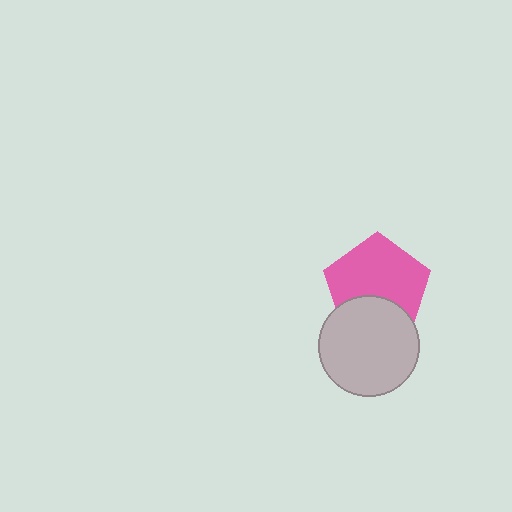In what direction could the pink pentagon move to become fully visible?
The pink pentagon could move up. That would shift it out from behind the light gray circle entirely.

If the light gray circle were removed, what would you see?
You would see the complete pink pentagon.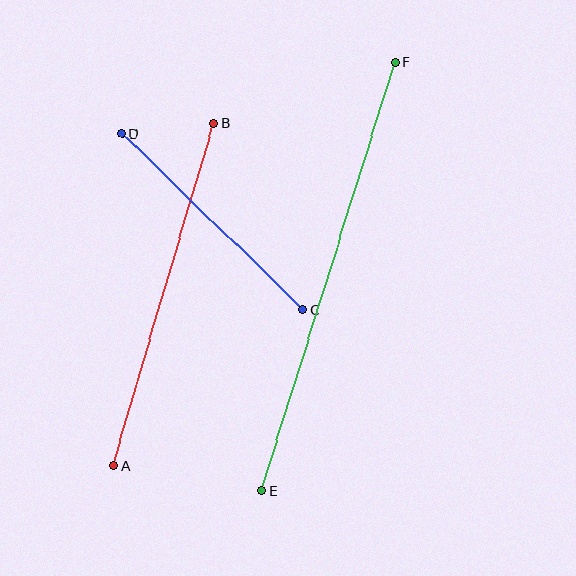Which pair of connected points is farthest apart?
Points E and F are farthest apart.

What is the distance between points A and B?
The distance is approximately 357 pixels.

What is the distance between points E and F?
The distance is approximately 449 pixels.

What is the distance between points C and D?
The distance is approximately 253 pixels.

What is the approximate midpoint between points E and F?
The midpoint is at approximately (328, 276) pixels.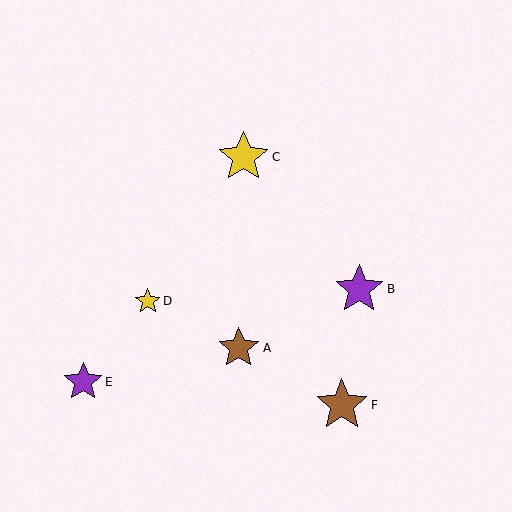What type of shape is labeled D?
Shape D is a yellow star.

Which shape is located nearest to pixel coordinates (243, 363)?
The brown star (labeled A) at (239, 348) is nearest to that location.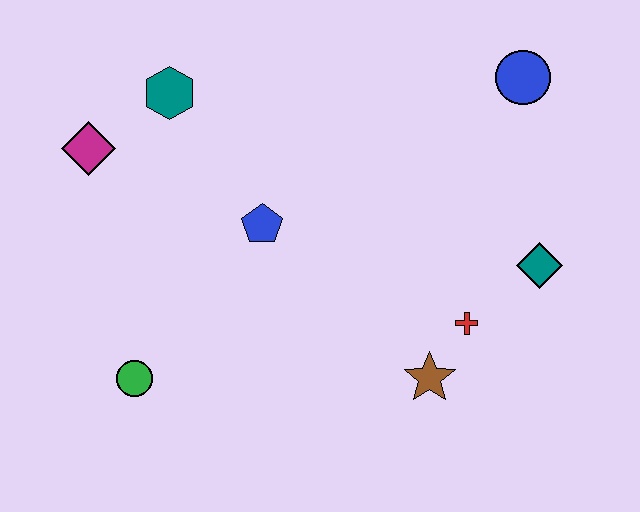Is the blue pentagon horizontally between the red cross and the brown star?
No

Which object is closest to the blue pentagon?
The teal hexagon is closest to the blue pentagon.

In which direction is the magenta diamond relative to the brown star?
The magenta diamond is to the left of the brown star.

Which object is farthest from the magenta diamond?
The teal diamond is farthest from the magenta diamond.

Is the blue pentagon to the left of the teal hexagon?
No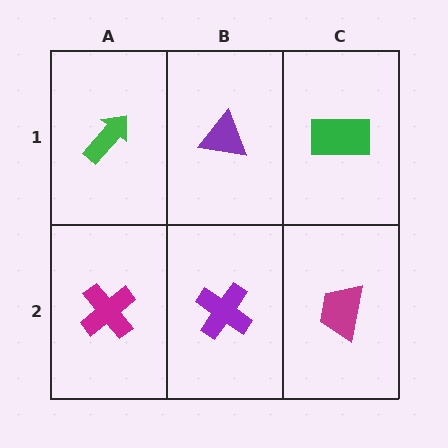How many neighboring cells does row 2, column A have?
2.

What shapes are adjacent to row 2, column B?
A purple triangle (row 1, column B), a magenta cross (row 2, column A), a magenta trapezoid (row 2, column C).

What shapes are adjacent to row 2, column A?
A green arrow (row 1, column A), a purple cross (row 2, column B).